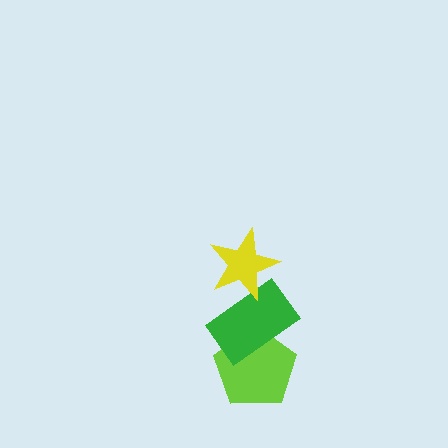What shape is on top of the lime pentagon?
The green rectangle is on top of the lime pentagon.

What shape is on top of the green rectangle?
The yellow star is on top of the green rectangle.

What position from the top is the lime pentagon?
The lime pentagon is 3rd from the top.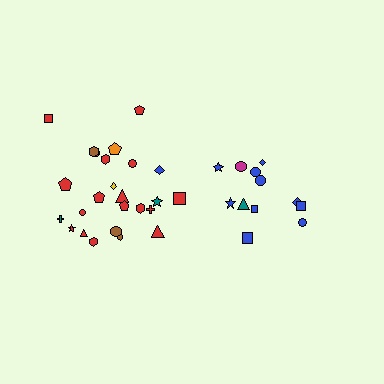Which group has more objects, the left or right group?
The left group.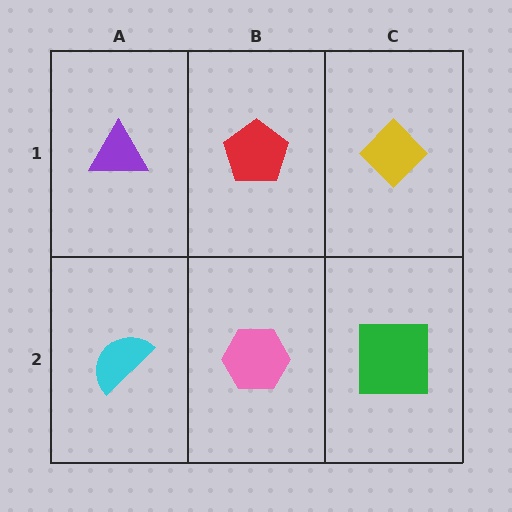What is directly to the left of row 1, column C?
A red pentagon.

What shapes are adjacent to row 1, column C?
A green square (row 2, column C), a red pentagon (row 1, column B).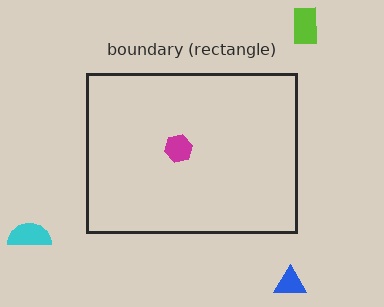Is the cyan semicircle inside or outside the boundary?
Outside.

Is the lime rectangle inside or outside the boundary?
Outside.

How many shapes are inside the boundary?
1 inside, 3 outside.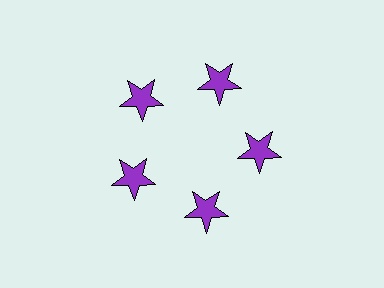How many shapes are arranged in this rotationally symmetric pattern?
There are 5 shapes, arranged in 5 groups of 1.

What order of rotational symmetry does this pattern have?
This pattern has 5-fold rotational symmetry.